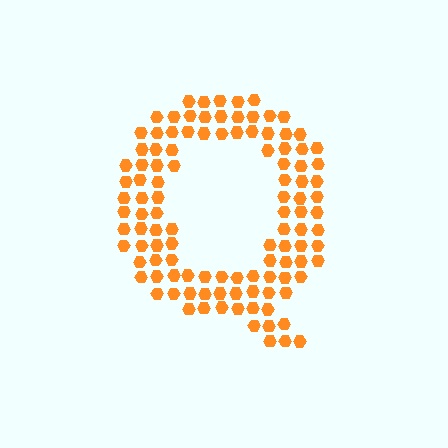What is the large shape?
The large shape is the letter Q.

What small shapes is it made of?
It is made of small hexagons.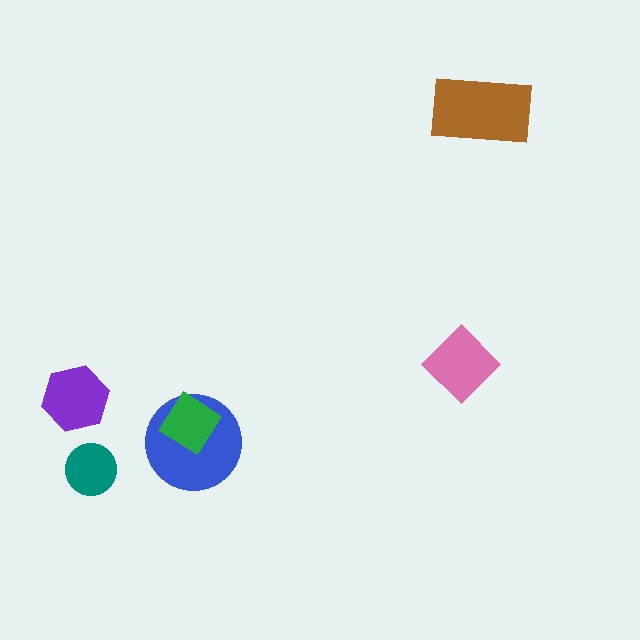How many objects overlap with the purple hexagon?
0 objects overlap with the purple hexagon.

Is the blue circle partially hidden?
Yes, it is partially covered by another shape.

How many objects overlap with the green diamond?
1 object overlaps with the green diamond.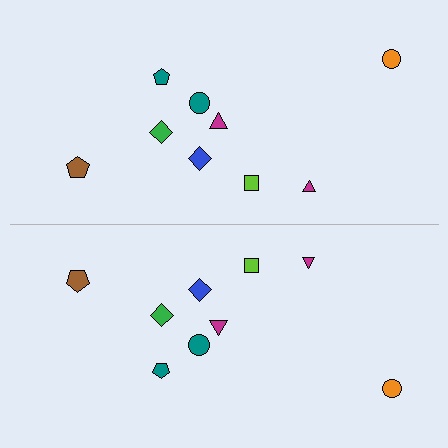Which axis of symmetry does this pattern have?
The pattern has a horizontal axis of symmetry running through the center of the image.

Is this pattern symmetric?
Yes, this pattern has bilateral (reflection) symmetry.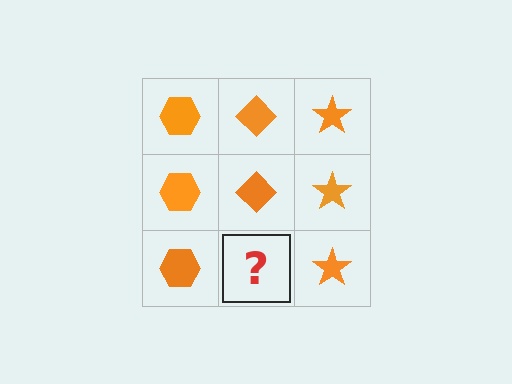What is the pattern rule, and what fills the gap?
The rule is that each column has a consistent shape. The gap should be filled with an orange diamond.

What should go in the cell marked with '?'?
The missing cell should contain an orange diamond.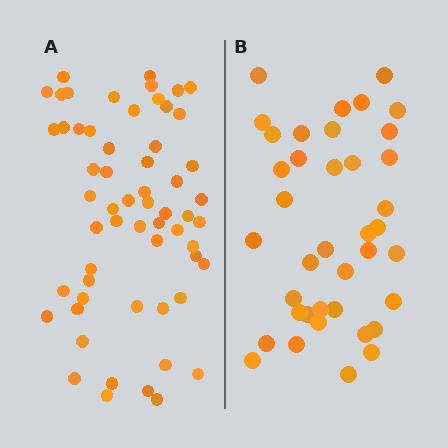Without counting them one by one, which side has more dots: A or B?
Region A (the left region) has more dots.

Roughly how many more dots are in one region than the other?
Region A has approximately 20 more dots than region B.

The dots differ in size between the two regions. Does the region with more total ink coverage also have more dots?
No. Region B has more total ink coverage because its dots are larger, but region A actually contains more individual dots. Total area can be misleading — the number of items is what matters here.